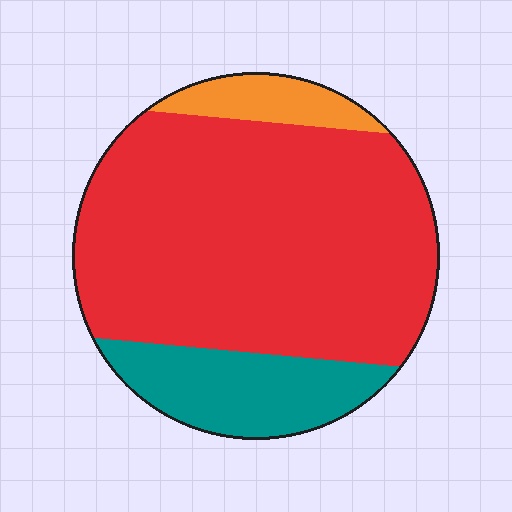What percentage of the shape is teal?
Teal takes up between a sixth and a third of the shape.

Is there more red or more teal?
Red.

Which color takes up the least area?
Orange, at roughly 10%.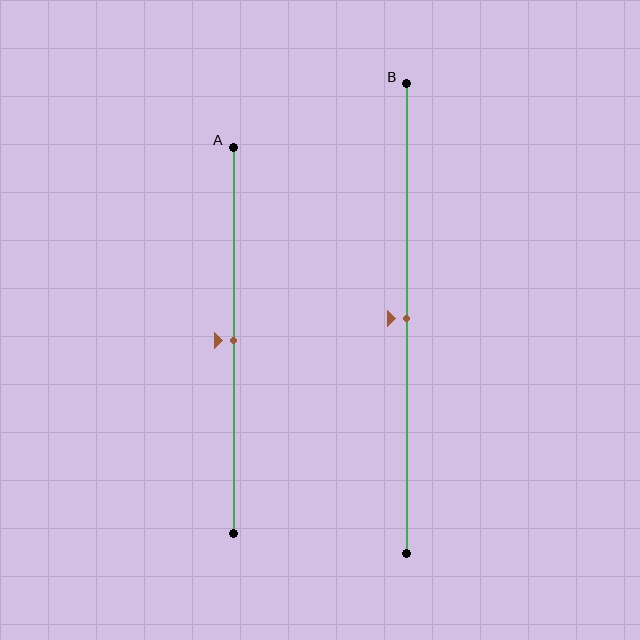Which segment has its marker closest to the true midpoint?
Segment A has its marker closest to the true midpoint.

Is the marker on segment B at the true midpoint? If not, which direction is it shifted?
Yes, the marker on segment B is at the true midpoint.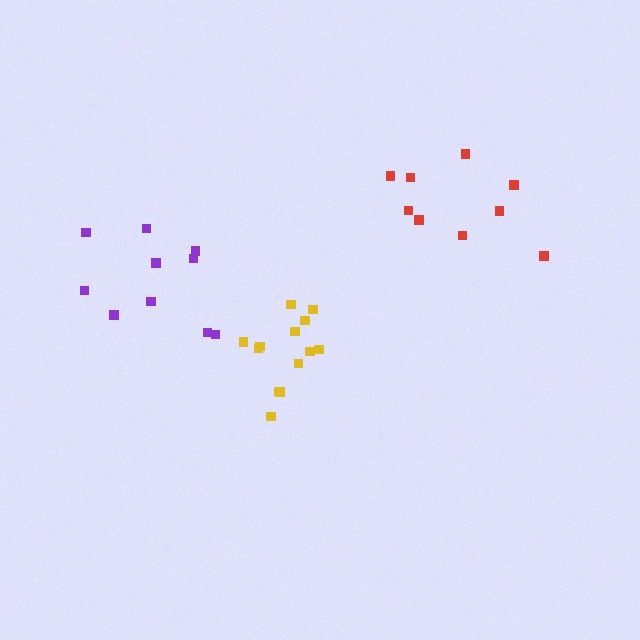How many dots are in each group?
Group 1: 9 dots, Group 2: 13 dots, Group 3: 10 dots (32 total).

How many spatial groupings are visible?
There are 3 spatial groupings.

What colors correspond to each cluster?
The clusters are colored: red, yellow, purple.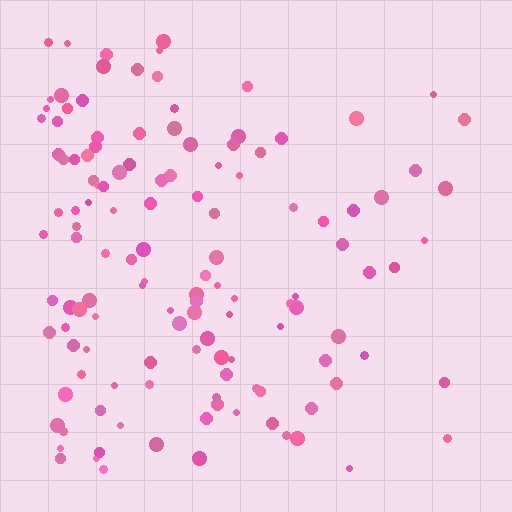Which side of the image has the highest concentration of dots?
The left.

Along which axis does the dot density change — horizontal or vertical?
Horizontal.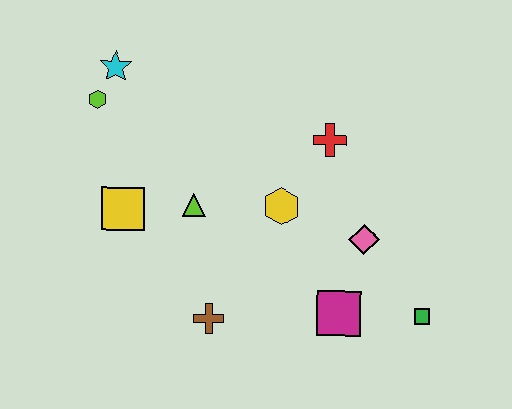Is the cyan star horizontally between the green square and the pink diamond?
No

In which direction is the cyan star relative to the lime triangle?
The cyan star is above the lime triangle.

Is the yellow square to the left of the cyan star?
No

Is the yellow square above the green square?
Yes